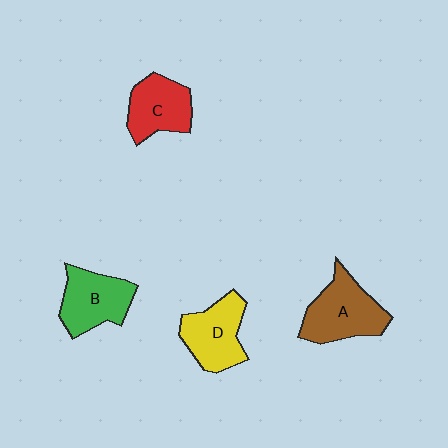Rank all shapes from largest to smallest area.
From largest to smallest: A (brown), D (yellow), B (green), C (red).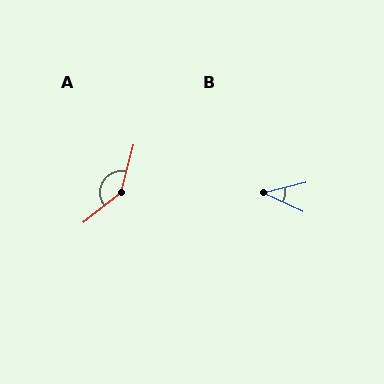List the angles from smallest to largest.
B (39°), A (143°).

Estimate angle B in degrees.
Approximately 39 degrees.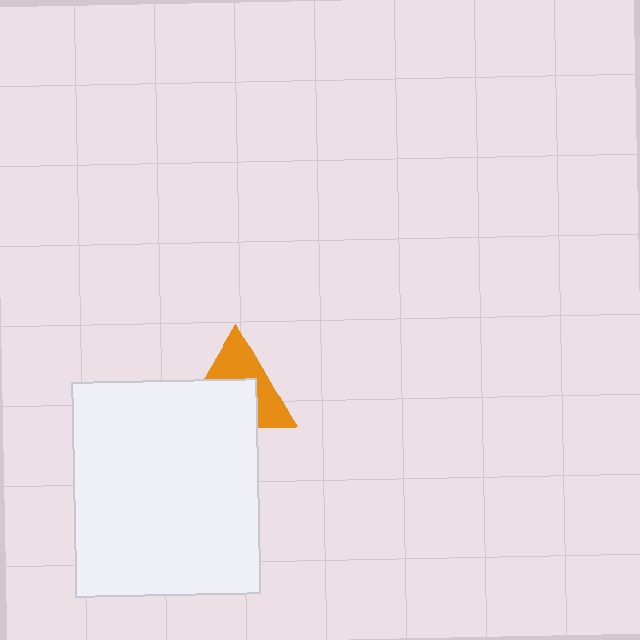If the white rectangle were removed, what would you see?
You would see the complete orange triangle.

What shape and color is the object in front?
The object in front is a white rectangle.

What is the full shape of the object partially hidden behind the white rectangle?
The partially hidden object is an orange triangle.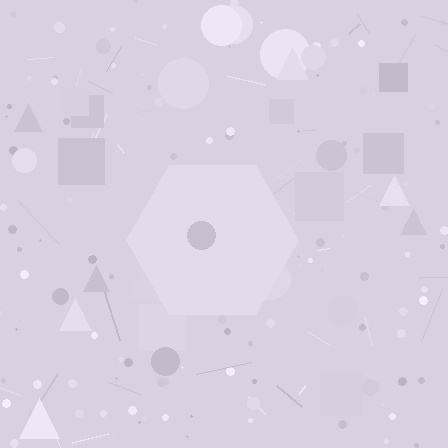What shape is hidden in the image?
A hexagon is hidden in the image.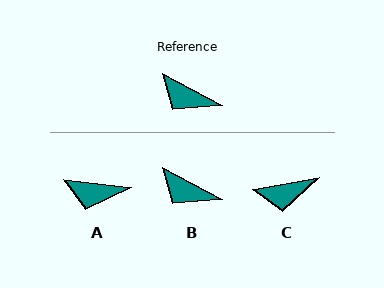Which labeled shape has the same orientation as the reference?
B.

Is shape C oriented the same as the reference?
No, it is off by about 38 degrees.